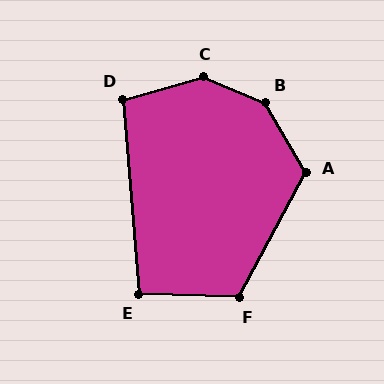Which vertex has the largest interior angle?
B, at approximately 143 degrees.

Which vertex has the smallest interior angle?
E, at approximately 96 degrees.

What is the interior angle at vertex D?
Approximately 101 degrees (obtuse).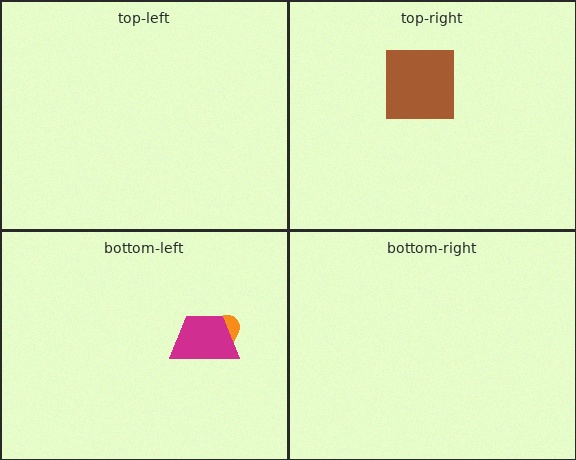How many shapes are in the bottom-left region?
2.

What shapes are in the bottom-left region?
The orange ellipse, the magenta trapezoid.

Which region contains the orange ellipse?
The bottom-left region.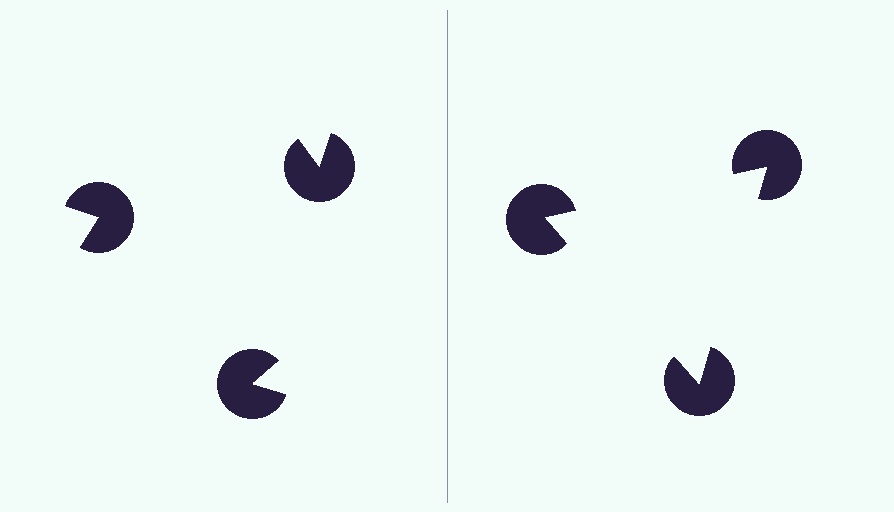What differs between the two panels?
The pac-man discs are positioned identically on both sides; only the wedge orientations differ. On the right they align to a triangle; on the left they are misaligned.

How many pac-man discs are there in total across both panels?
6 — 3 on each side.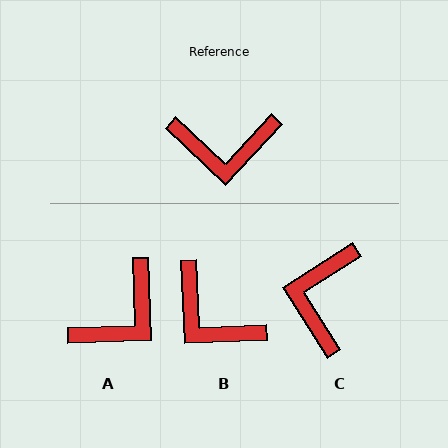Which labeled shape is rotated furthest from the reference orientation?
C, about 104 degrees away.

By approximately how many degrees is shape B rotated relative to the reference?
Approximately 44 degrees clockwise.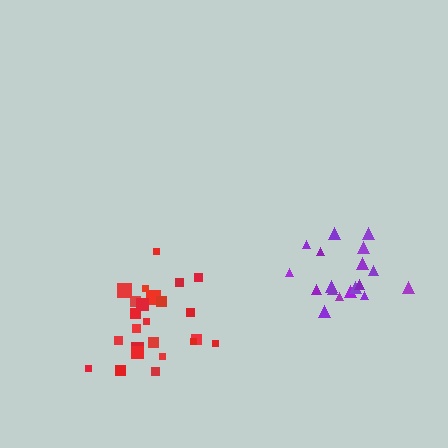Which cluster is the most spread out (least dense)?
Red.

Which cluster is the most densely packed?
Purple.